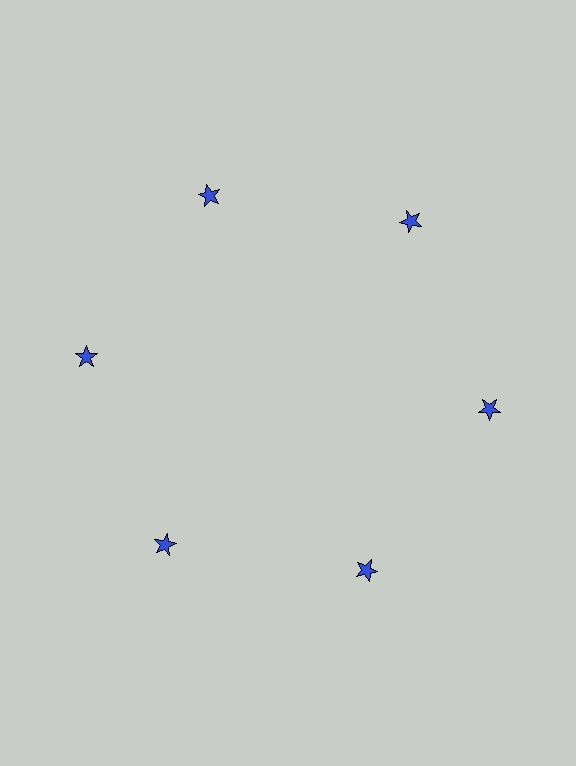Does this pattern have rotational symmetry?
Yes, this pattern has 6-fold rotational symmetry. It looks the same after rotating 60 degrees around the center.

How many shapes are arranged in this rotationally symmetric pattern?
There are 6 shapes, arranged in 6 groups of 1.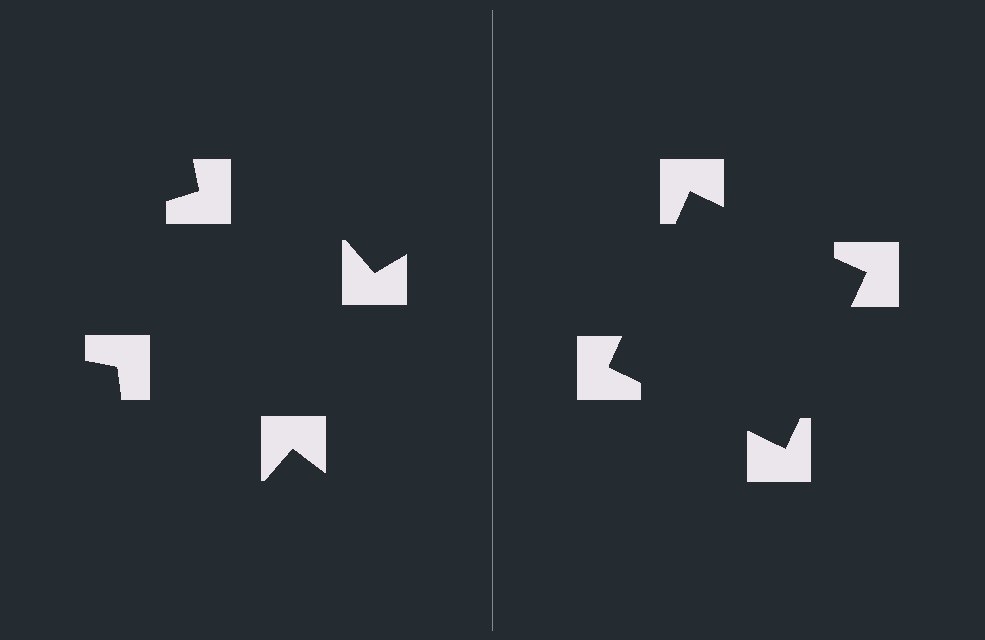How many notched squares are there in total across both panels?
8 — 4 on each side.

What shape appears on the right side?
An illusory square.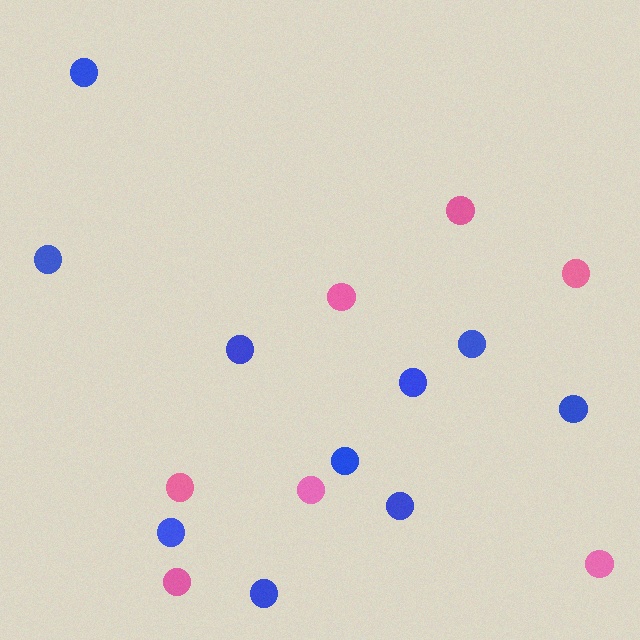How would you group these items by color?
There are 2 groups: one group of pink circles (7) and one group of blue circles (10).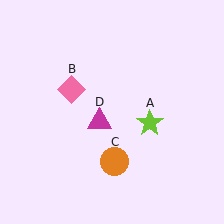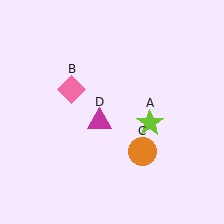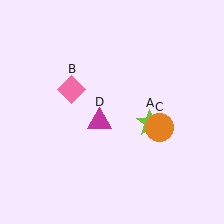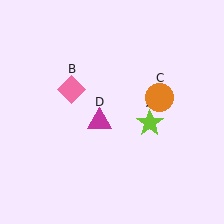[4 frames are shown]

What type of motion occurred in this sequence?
The orange circle (object C) rotated counterclockwise around the center of the scene.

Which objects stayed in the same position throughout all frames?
Lime star (object A) and pink diamond (object B) and magenta triangle (object D) remained stationary.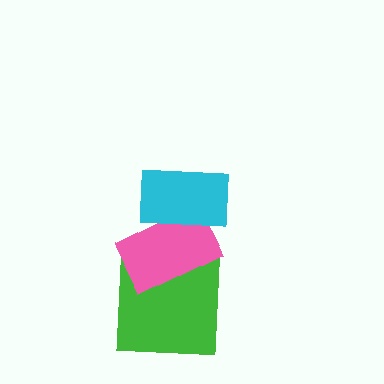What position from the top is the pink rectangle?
The pink rectangle is 2nd from the top.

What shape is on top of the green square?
The pink rectangle is on top of the green square.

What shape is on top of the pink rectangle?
The cyan rectangle is on top of the pink rectangle.